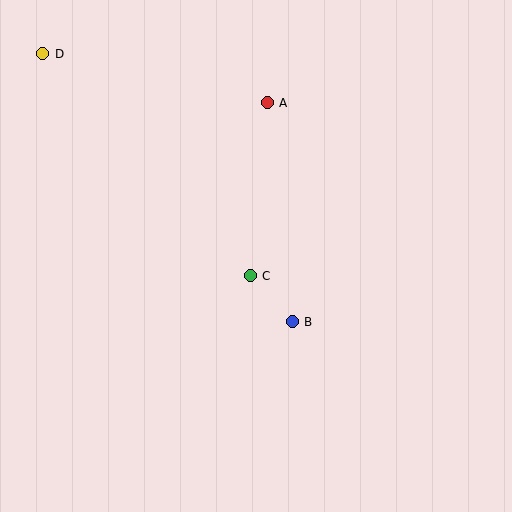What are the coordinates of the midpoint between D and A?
The midpoint between D and A is at (155, 78).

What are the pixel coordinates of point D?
Point D is at (43, 54).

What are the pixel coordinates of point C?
Point C is at (250, 276).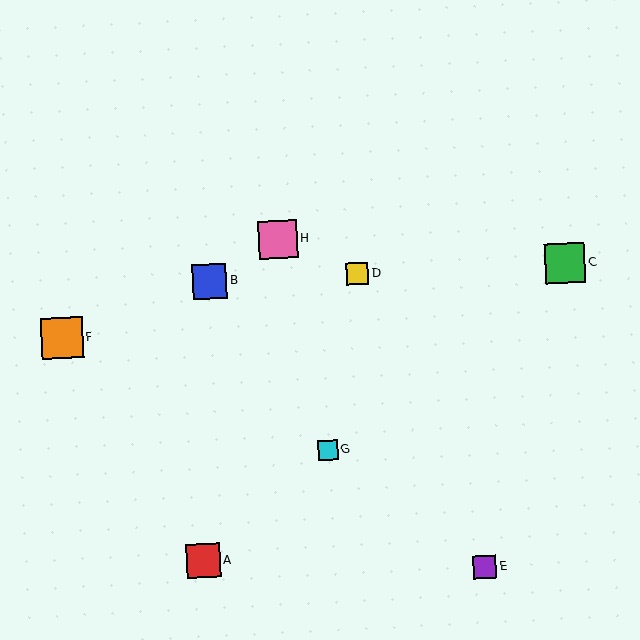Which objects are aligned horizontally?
Objects B, C, D are aligned horizontally.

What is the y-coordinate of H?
Object H is at y≈239.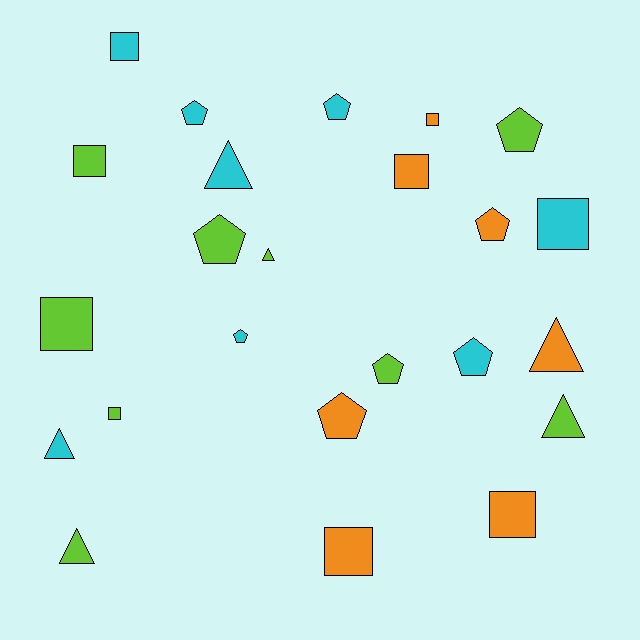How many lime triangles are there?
There are 3 lime triangles.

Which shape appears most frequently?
Square, with 9 objects.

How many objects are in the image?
There are 24 objects.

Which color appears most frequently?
Lime, with 9 objects.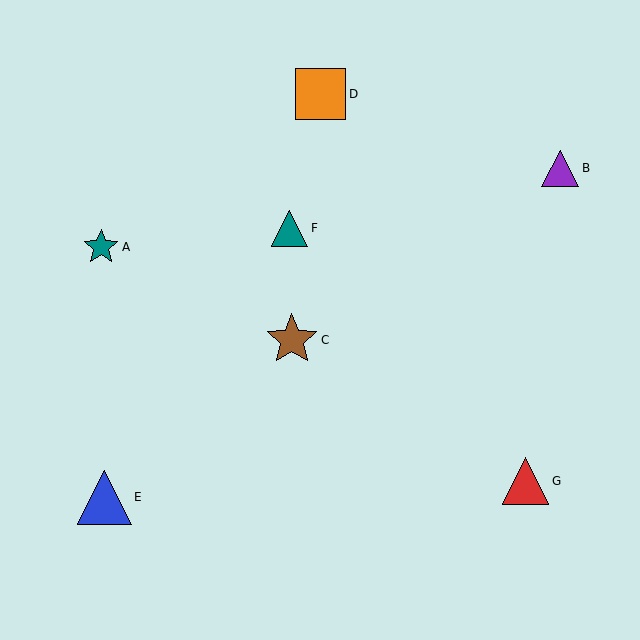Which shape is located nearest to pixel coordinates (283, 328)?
The brown star (labeled C) at (292, 340) is nearest to that location.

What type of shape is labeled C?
Shape C is a brown star.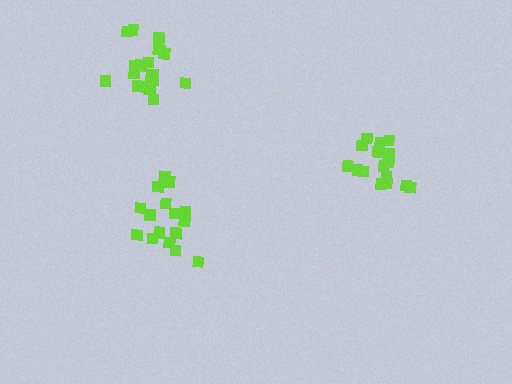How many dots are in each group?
Group 1: 16 dots, Group 2: 19 dots, Group 3: 17 dots (52 total).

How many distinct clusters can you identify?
There are 3 distinct clusters.